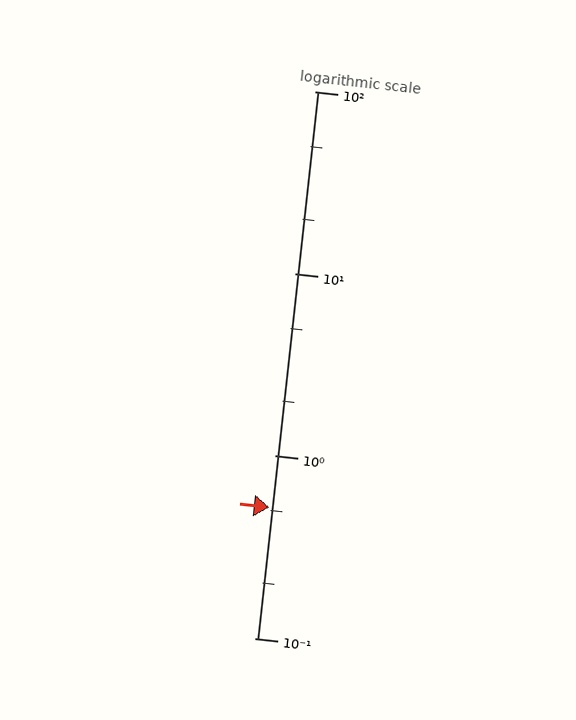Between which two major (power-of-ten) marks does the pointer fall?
The pointer is between 0.1 and 1.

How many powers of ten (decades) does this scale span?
The scale spans 3 decades, from 0.1 to 100.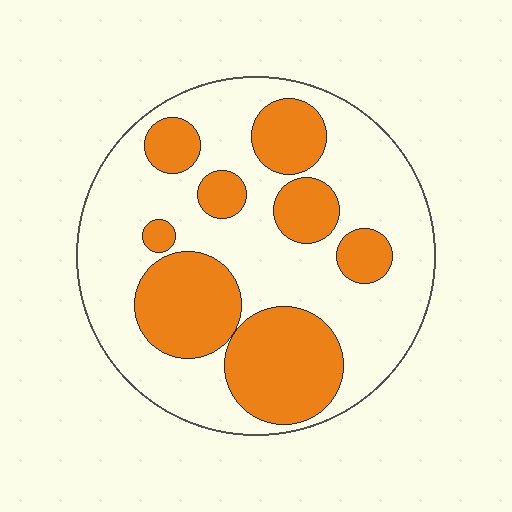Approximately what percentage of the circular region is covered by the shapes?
Approximately 35%.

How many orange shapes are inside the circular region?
8.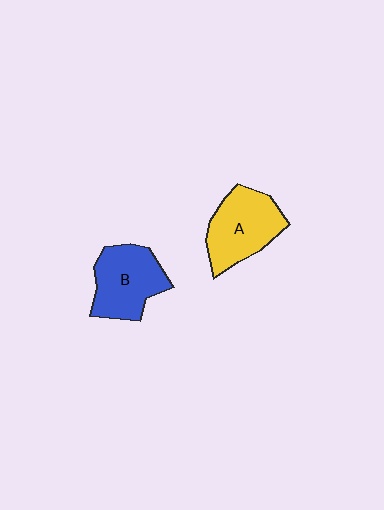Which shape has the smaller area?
Shape B (blue).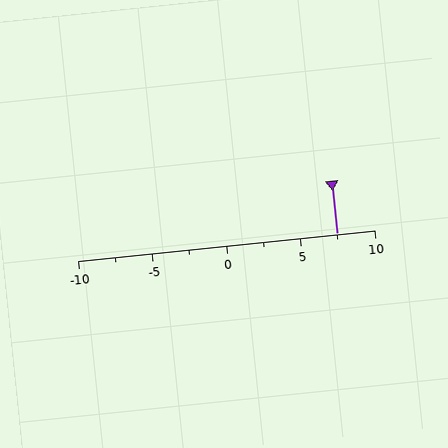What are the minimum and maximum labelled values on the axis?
The axis runs from -10 to 10.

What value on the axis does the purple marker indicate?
The marker indicates approximately 7.5.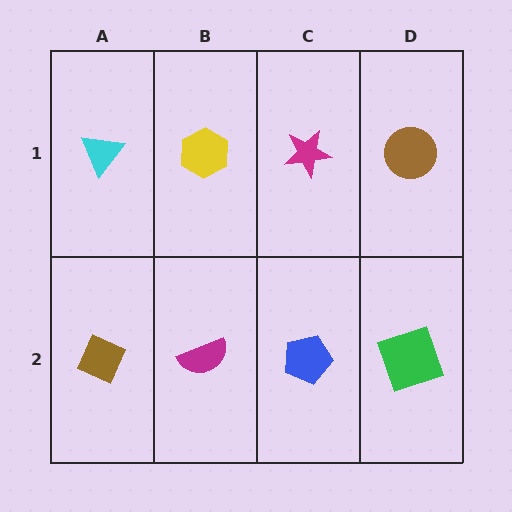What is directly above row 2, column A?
A cyan triangle.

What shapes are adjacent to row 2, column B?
A yellow hexagon (row 1, column B), a brown diamond (row 2, column A), a blue pentagon (row 2, column C).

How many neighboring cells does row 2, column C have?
3.